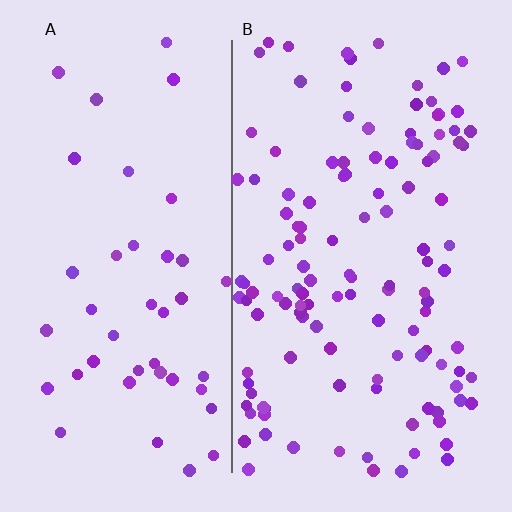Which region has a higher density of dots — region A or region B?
B (the right).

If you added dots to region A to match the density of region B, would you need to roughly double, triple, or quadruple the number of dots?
Approximately triple.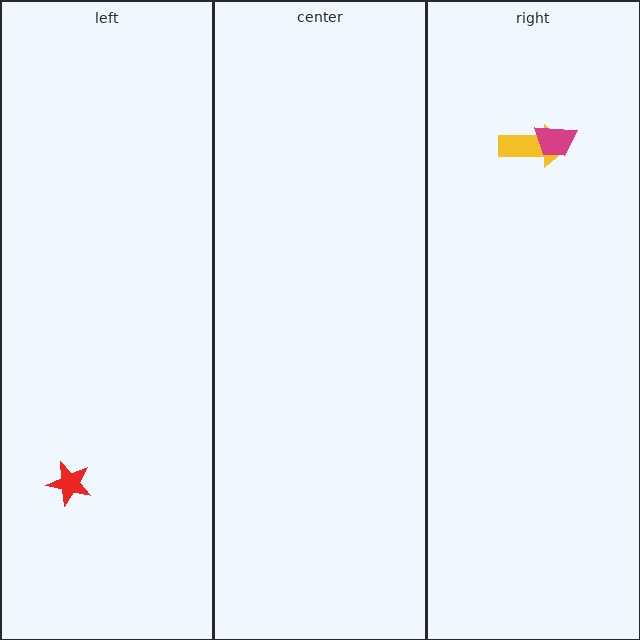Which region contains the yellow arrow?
The right region.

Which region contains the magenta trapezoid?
The right region.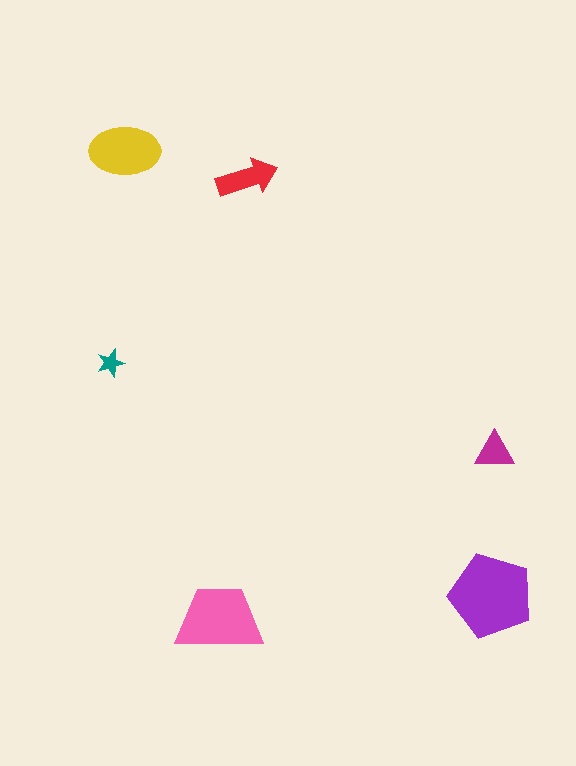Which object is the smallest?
The teal star.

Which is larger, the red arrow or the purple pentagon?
The purple pentagon.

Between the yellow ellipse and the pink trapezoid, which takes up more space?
The pink trapezoid.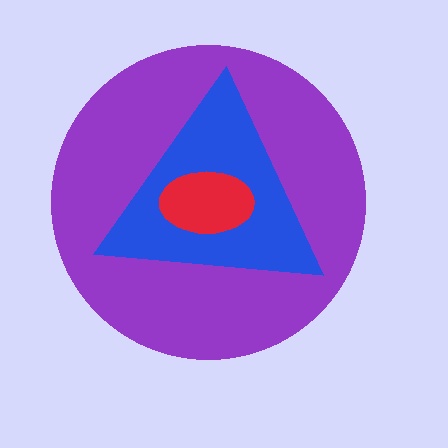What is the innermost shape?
The red ellipse.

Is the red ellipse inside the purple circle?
Yes.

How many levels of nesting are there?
3.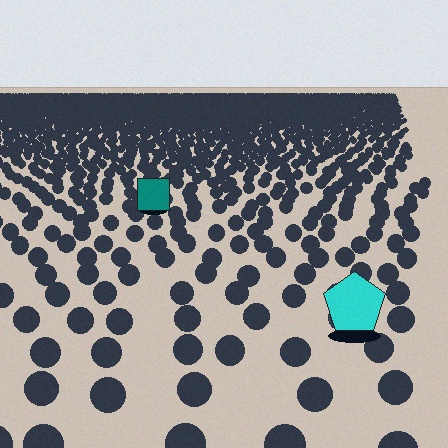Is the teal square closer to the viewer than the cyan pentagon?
No. The cyan pentagon is closer — you can tell from the texture gradient: the ground texture is coarser near it.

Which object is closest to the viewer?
The cyan pentagon is closest. The texture marks near it are larger and more spread out.